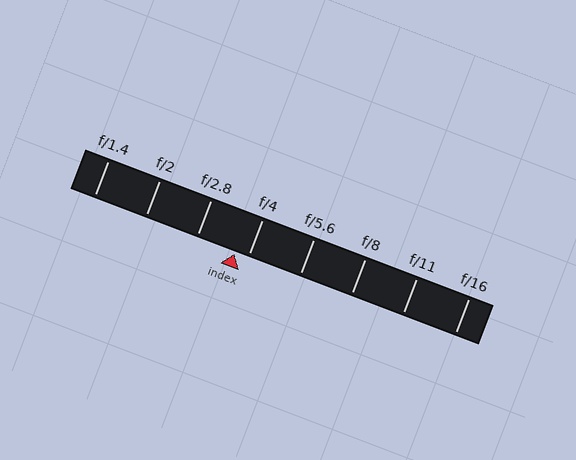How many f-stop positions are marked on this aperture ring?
There are 8 f-stop positions marked.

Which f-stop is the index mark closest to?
The index mark is closest to f/4.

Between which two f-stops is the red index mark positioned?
The index mark is between f/2.8 and f/4.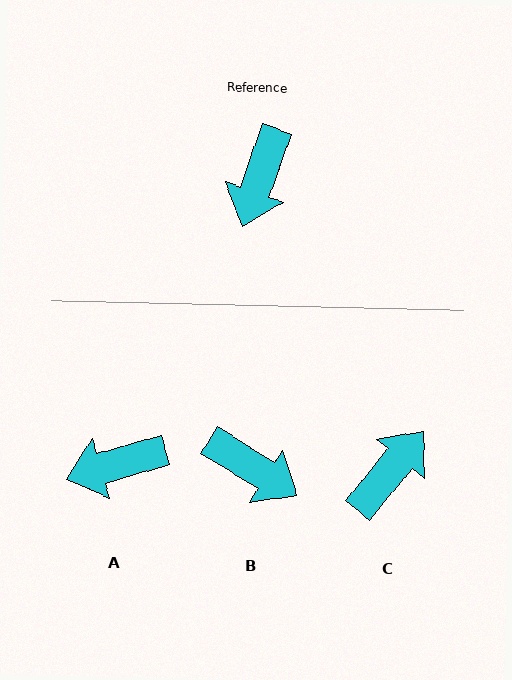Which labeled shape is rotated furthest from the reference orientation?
C, about 160 degrees away.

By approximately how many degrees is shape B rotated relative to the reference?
Approximately 77 degrees counter-clockwise.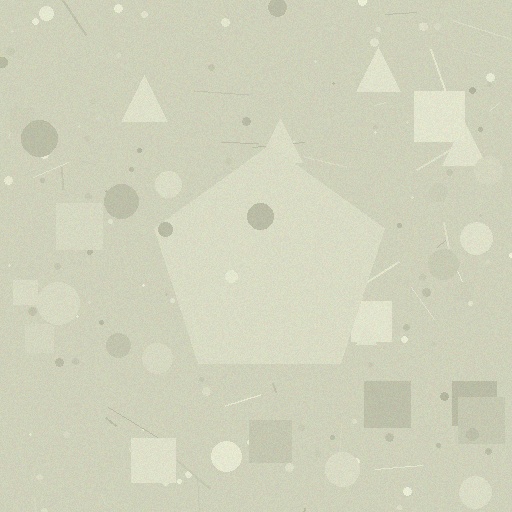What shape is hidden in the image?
A pentagon is hidden in the image.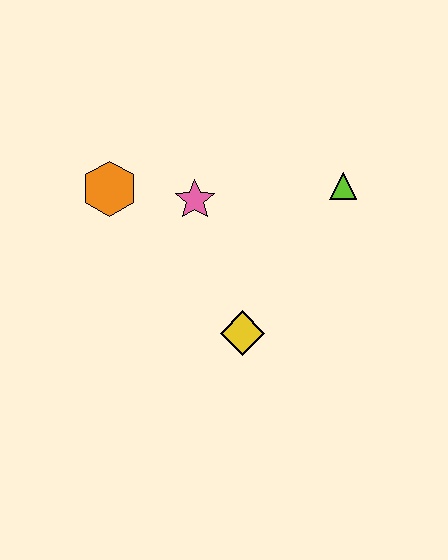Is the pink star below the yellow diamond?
No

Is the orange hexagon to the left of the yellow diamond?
Yes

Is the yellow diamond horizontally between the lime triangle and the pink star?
Yes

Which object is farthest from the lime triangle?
The orange hexagon is farthest from the lime triangle.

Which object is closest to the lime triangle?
The pink star is closest to the lime triangle.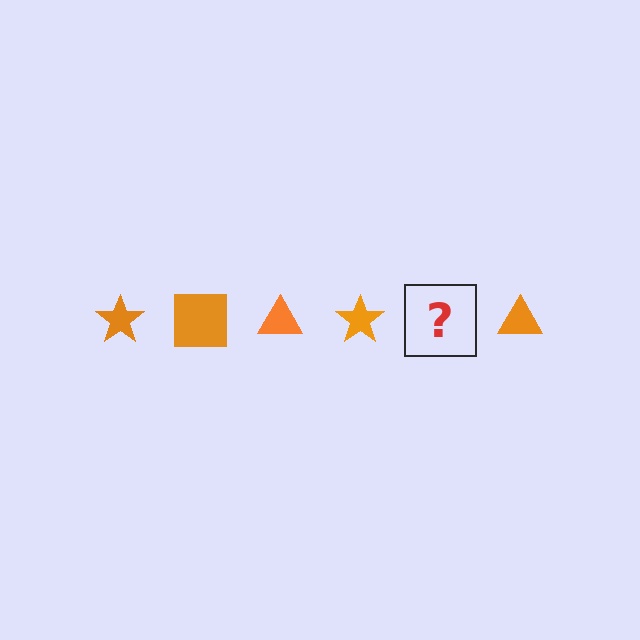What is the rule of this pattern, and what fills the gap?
The rule is that the pattern cycles through star, square, triangle shapes in orange. The gap should be filled with an orange square.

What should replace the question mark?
The question mark should be replaced with an orange square.